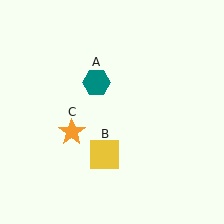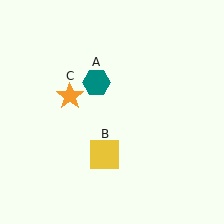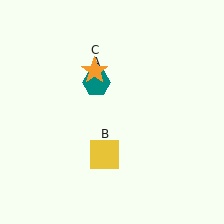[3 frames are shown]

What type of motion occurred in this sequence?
The orange star (object C) rotated clockwise around the center of the scene.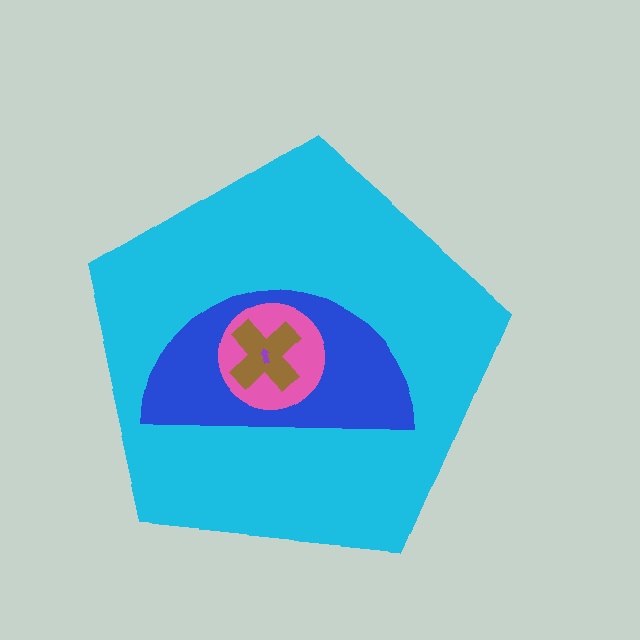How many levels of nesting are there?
5.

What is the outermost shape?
The cyan pentagon.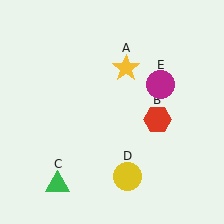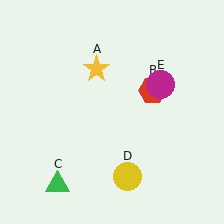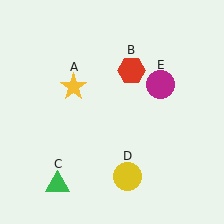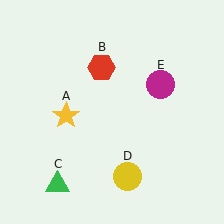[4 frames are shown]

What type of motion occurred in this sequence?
The yellow star (object A), red hexagon (object B) rotated counterclockwise around the center of the scene.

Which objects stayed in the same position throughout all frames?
Green triangle (object C) and yellow circle (object D) and magenta circle (object E) remained stationary.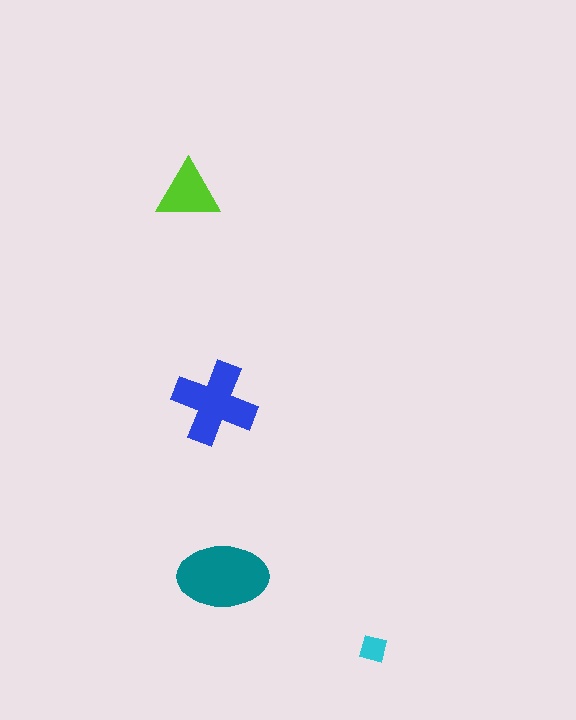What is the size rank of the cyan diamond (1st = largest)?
4th.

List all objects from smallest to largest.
The cyan diamond, the lime triangle, the blue cross, the teal ellipse.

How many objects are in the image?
There are 4 objects in the image.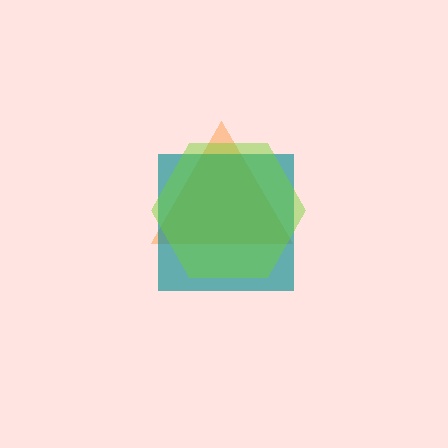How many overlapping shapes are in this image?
There are 3 overlapping shapes in the image.